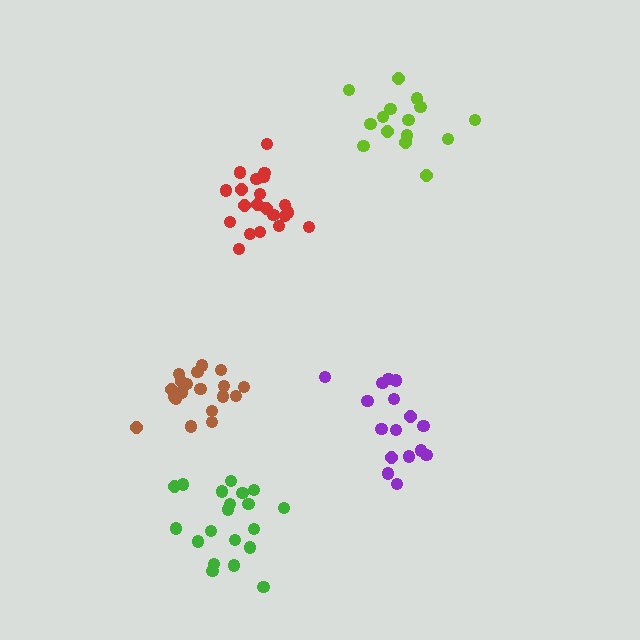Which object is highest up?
The lime cluster is topmost.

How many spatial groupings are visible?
There are 5 spatial groupings.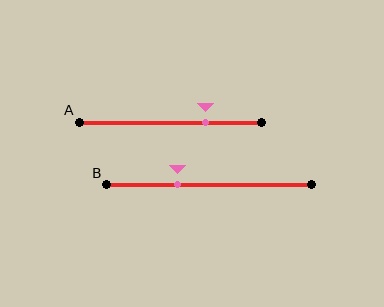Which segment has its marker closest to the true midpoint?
Segment B has its marker closest to the true midpoint.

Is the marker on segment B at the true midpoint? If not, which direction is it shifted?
No, the marker on segment B is shifted to the left by about 15% of the segment length.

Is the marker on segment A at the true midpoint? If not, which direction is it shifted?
No, the marker on segment A is shifted to the right by about 19% of the segment length.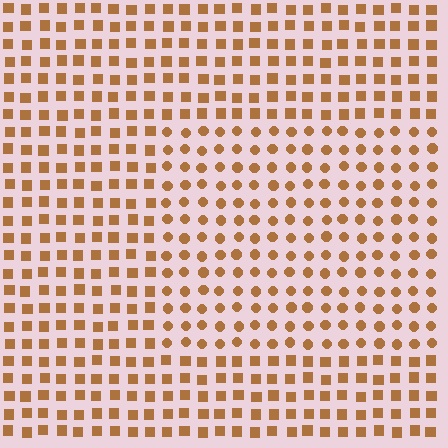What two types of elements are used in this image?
The image uses circles inside the rectangle region and squares outside it.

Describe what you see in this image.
The image is filled with small brown elements arranged in a uniform grid. A rectangle-shaped region contains circles, while the surrounding area contains squares. The boundary is defined purely by the change in element shape.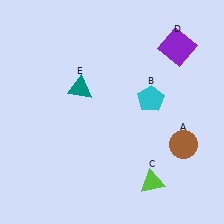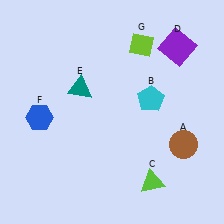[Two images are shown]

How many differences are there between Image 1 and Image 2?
There are 2 differences between the two images.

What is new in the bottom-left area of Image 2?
A blue hexagon (F) was added in the bottom-left area of Image 2.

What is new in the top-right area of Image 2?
A lime diamond (G) was added in the top-right area of Image 2.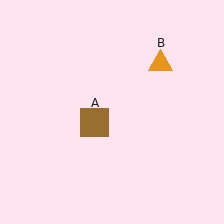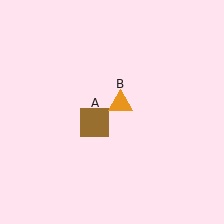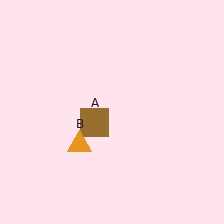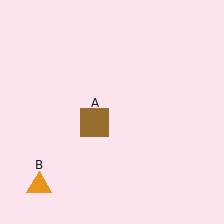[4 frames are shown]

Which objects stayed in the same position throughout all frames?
Brown square (object A) remained stationary.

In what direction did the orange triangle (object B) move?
The orange triangle (object B) moved down and to the left.